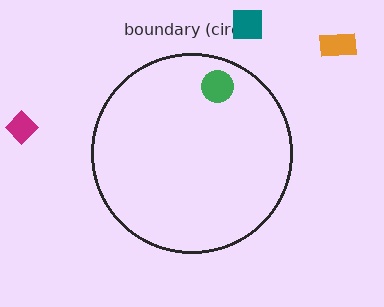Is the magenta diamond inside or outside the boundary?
Outside.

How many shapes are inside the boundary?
1 inside, 3 outside.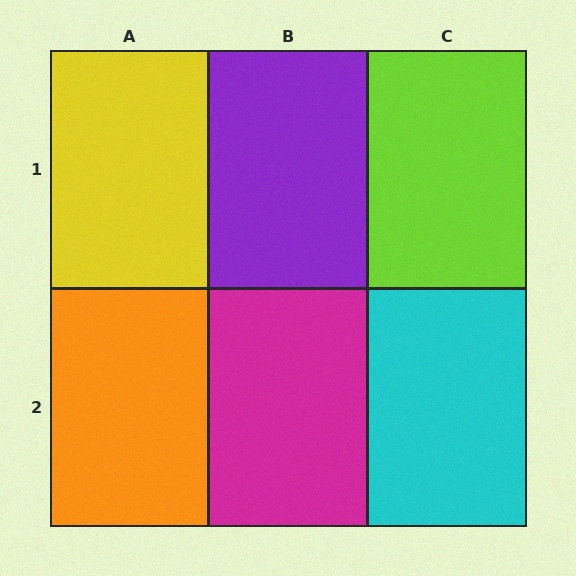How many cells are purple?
1 cell is purple.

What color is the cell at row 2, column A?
Orange.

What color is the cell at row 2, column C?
Cyan.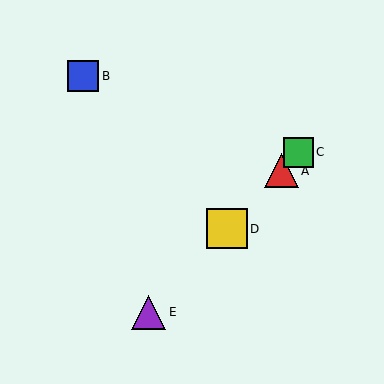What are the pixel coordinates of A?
Object A is at (281, 171).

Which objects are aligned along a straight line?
Objects A, C, D, E are aligned along a straight line.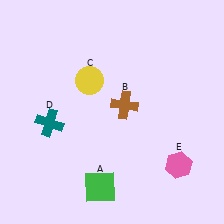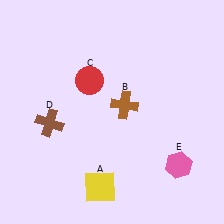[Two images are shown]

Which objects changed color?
A changed from green to yellow. C changed from yellow to red. D changed from teal to brown.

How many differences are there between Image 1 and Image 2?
There are 3 differences between the two images.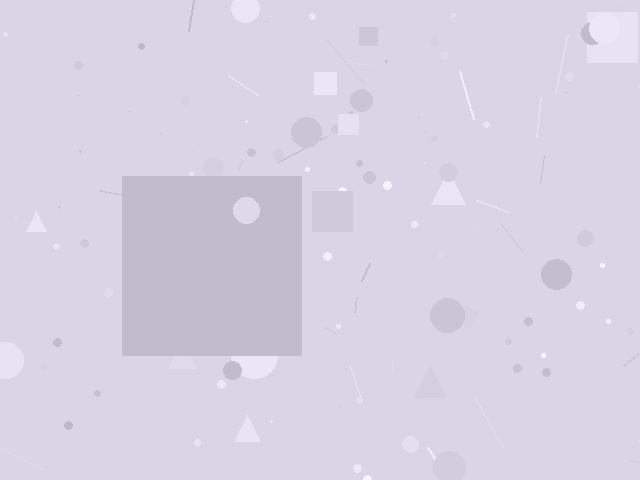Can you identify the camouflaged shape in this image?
The camouflaged shape is a square.